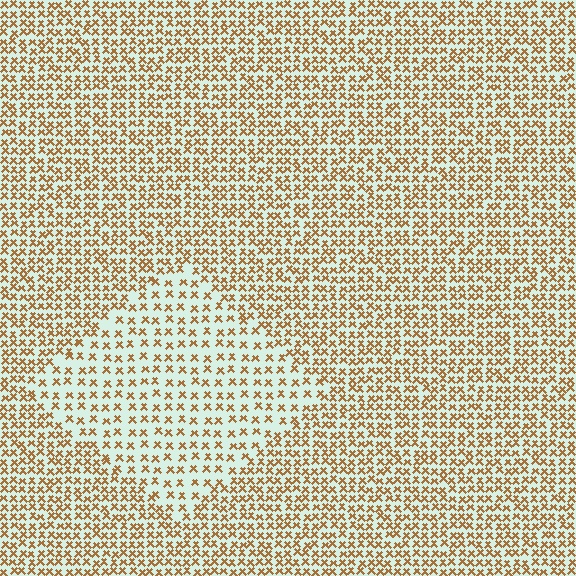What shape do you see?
I see a diamond.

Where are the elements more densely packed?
The elements are more densely packed outside the diamond boundary.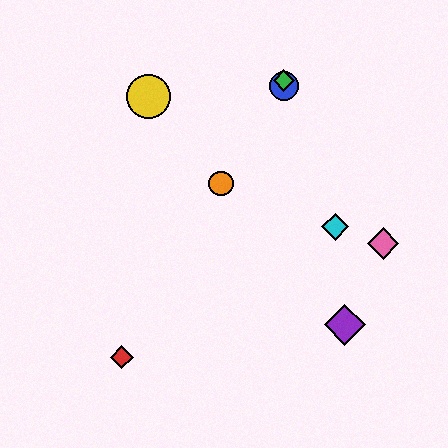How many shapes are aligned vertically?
2 shapes (the blue circle, the green diamond) are aligned vertically.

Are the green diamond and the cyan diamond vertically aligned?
No, the green diamond is at x≈284 and the cyan diamond is at x≈335.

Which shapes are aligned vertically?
The blue circle, the green diamond are aligned vertically.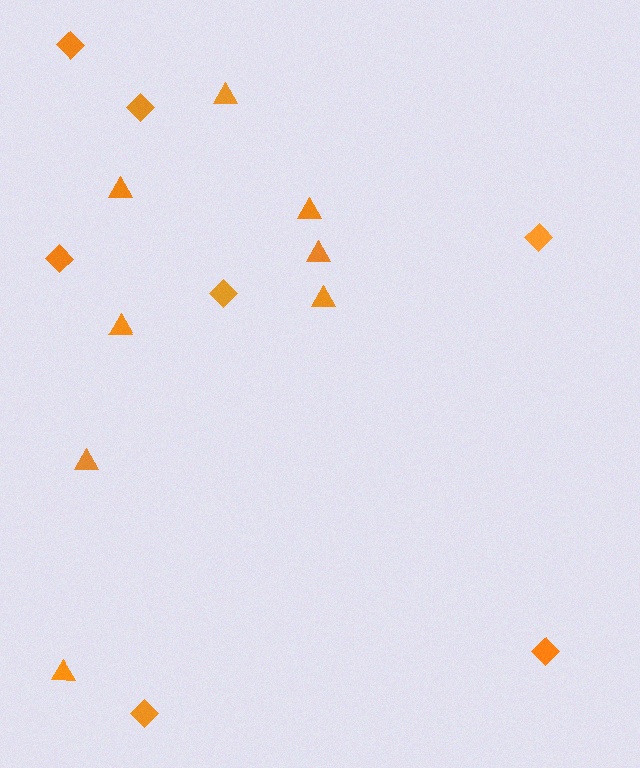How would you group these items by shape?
There are 2 groups: one group of triangles (8) and one group of diamonds (7).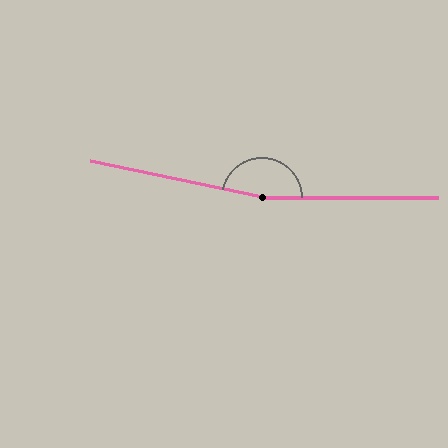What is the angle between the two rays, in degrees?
Approximately 168 degrees.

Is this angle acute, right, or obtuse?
It is obtuse.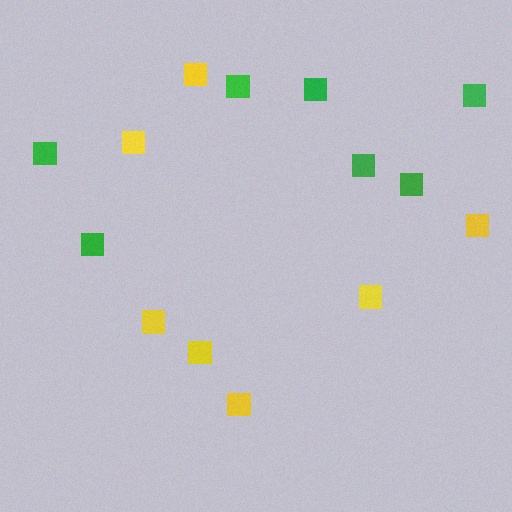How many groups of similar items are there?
There are 2 groups: one group of green squares (7) and one group of yellow squares (7).